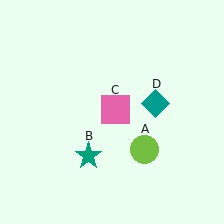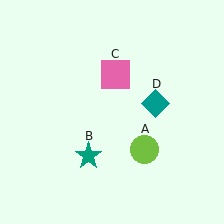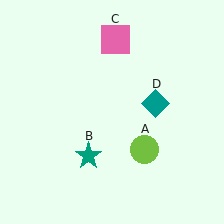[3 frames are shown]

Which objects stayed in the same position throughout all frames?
Lime circle (object A) and teal star (object B) and teal diamond (object D) remained stationary.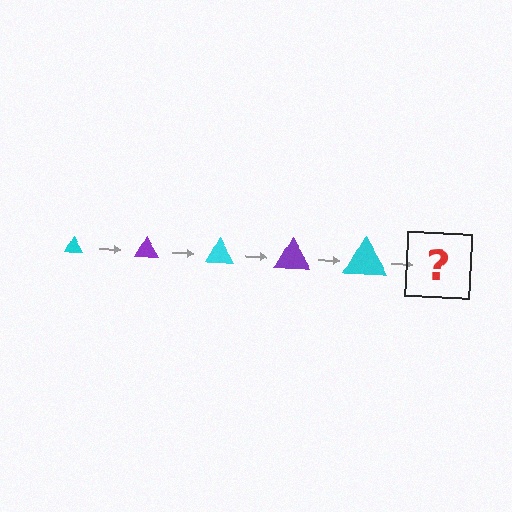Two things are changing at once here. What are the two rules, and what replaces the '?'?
The two rules are that the triangle grows larger each step and the color cycles through cyan and purple. The '?' should be a purple triangle, larger than the previous one.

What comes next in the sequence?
The next element should be a purple triangle, larger than the previous one.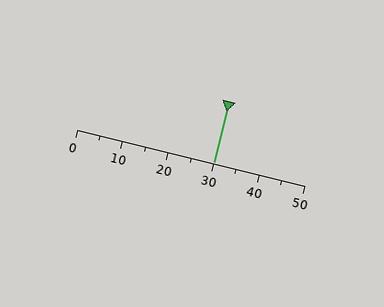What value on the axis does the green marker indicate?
The marker indicates approximately 30.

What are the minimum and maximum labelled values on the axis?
The axis runs from 0 to 50.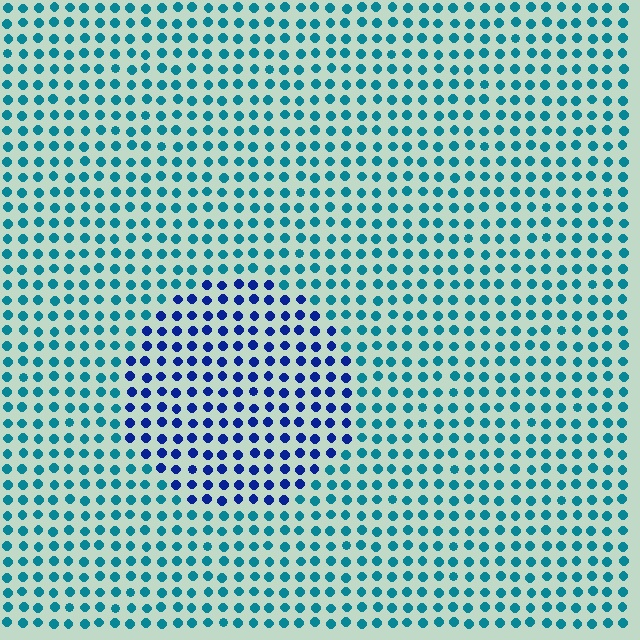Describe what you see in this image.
The image is filled with small teal elements in a uniform arrangement. A circle-shaped region is visible where the elements are tinted to a slightly different hue, forming a subtle color boundary.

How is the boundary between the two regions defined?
The boundary is defined purely by a slight shift in hue (about 43 degrees). Spacing, size, and orientation are identical on both sides.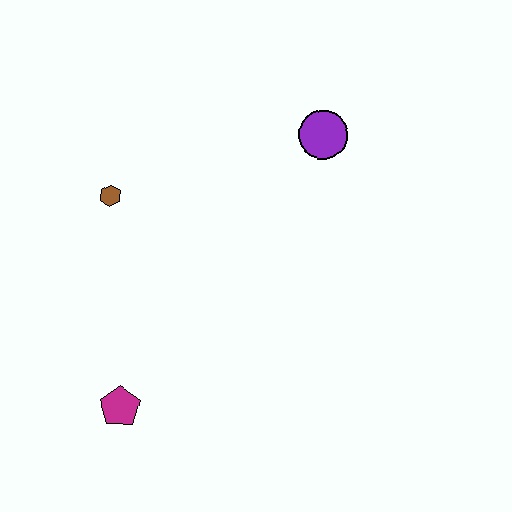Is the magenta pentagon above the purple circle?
No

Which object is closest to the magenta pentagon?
The brown hexagon is closest to the magenta pentagon.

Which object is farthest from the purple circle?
The magenta pentagon is farthest from the purple circle.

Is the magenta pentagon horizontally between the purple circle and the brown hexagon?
Yes